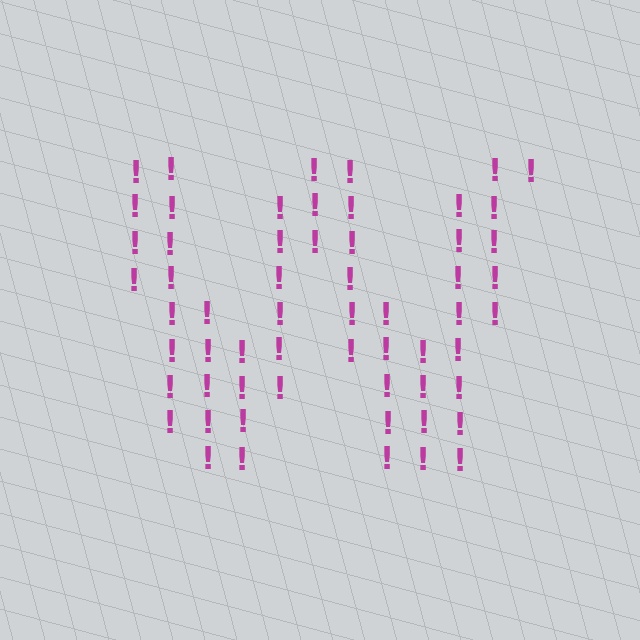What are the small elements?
The small elements are exclamation marks.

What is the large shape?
The large shape is the letter W.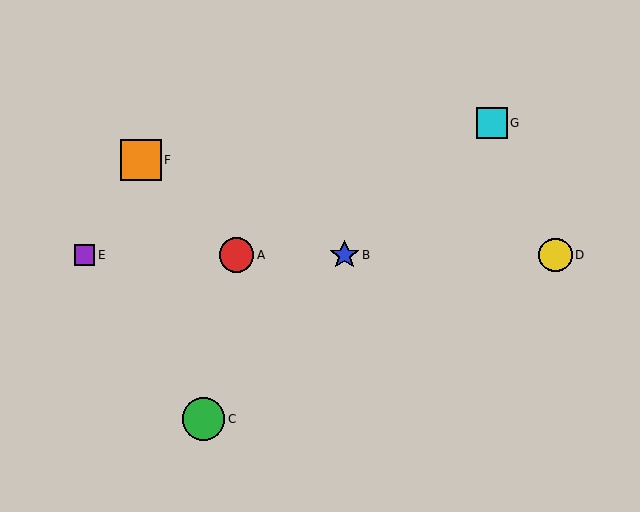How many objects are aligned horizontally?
4 objects (A, B, D, E) are aligned horizontally.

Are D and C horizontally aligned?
No, D is at y≈255 and C is at y≈419.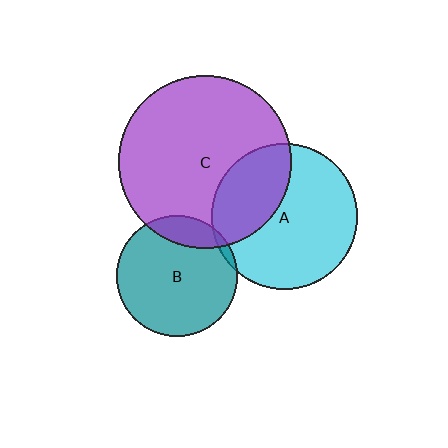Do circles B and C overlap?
Yes.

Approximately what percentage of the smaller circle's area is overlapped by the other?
Approximately 15%.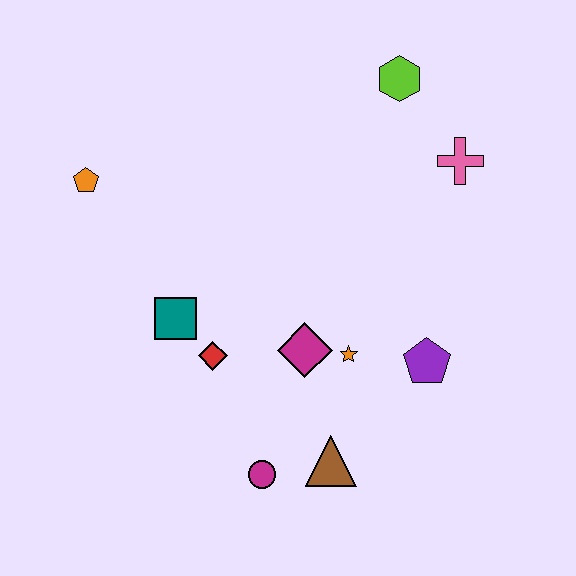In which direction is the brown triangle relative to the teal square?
The brown triangle is to the right of the teal square.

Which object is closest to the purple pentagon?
The orange star is closest to the purple pentagon.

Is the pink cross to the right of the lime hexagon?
Yes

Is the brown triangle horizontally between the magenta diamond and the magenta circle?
No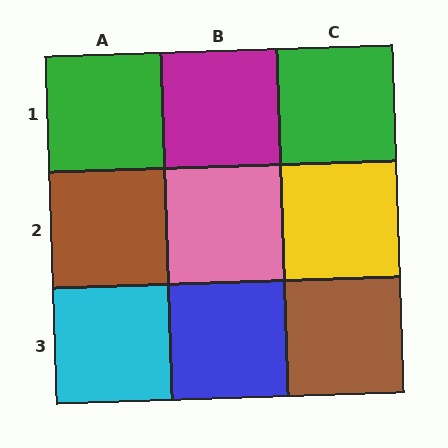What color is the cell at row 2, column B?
Pink.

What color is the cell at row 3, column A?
Cyan.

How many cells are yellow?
1 cell is yellow.